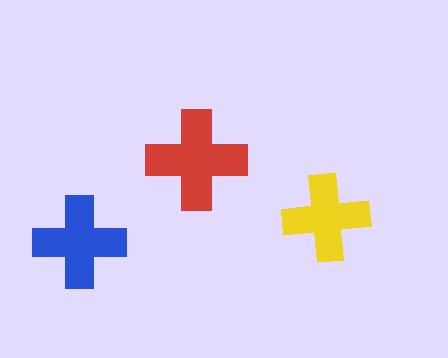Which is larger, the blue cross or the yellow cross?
The blue one.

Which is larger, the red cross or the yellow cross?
The red one.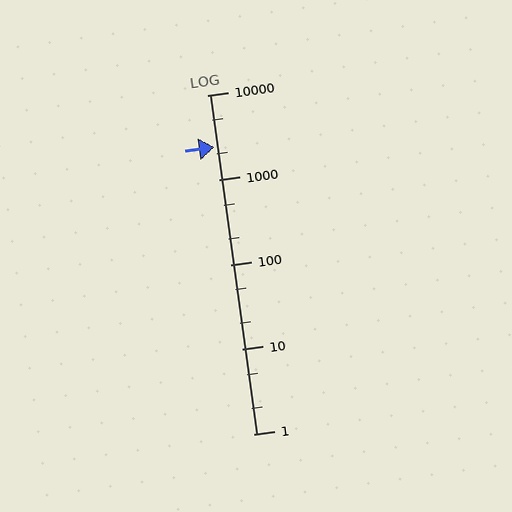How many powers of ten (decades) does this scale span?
The scale spans 4 decades, from 1 to 10000.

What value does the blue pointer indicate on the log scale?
The pointer indicates approximately 2400.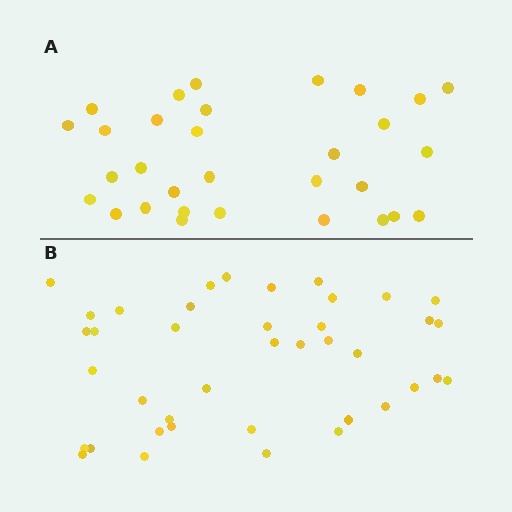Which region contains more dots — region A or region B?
Region B (the bottom region) has more dots.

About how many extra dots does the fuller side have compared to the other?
Region B has roughly 8 or so more dots than region A.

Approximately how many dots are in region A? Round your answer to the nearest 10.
About 30 dots. (The exact count is 31, which rounds to 30.)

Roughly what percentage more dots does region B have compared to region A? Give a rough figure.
About 30% more.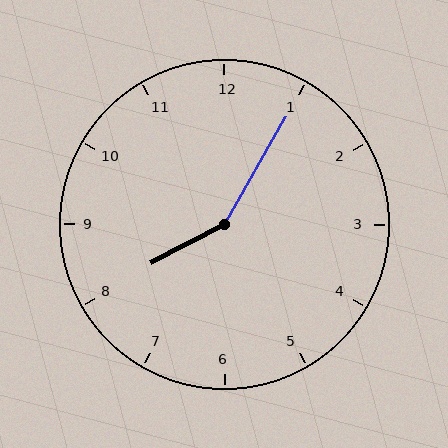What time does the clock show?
8:05.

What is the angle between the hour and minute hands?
Approximately 148 degrees.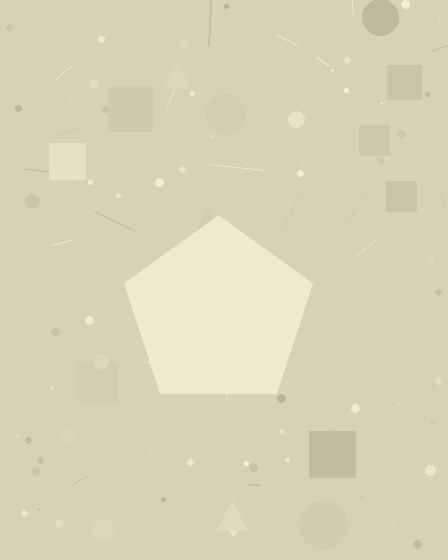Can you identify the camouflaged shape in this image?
The camouflaged shape is a pentagon.